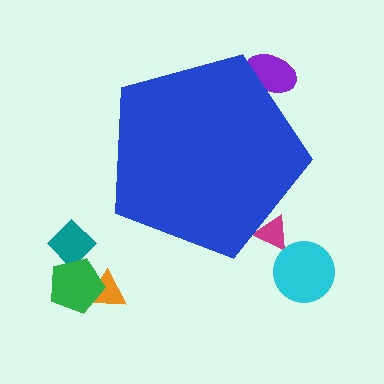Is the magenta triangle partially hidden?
Yes, the magenta triangle is partially hidden behind the blue pentagon.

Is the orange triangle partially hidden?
No, the orange triangle is fully visible.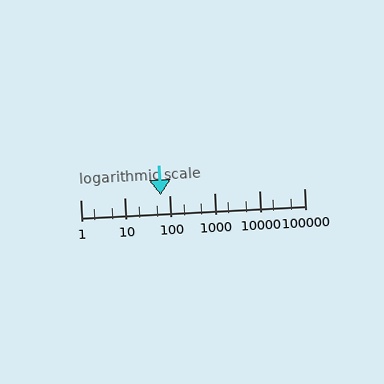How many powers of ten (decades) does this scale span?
The scale spans 5 decades, from 1 to 100000.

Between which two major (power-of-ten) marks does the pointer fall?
The pointer is between 10 and 100.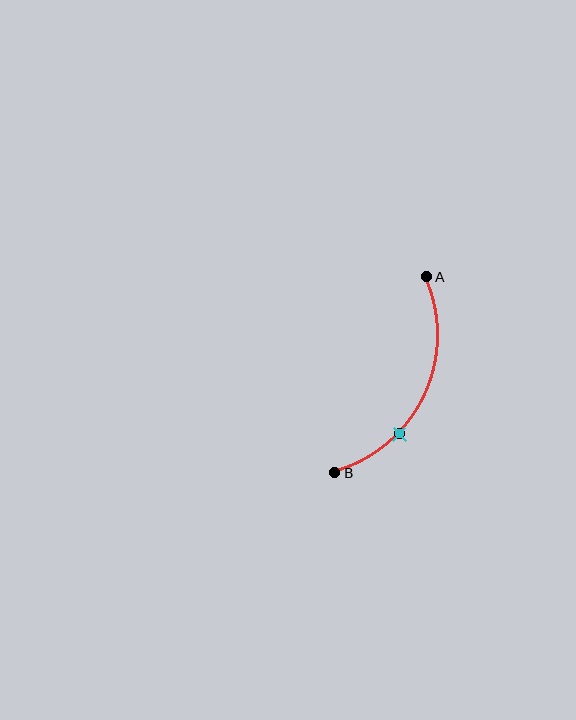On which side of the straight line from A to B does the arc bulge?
The arc bulges to the right of the straight line connecting A and B.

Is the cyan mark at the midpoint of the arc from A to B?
No. The cyan mark lies on the arc but is closer to endpoint B. The arc midpoint would be at the point on the curve equidistant along the arc from both A and B.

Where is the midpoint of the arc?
The arc midpoint is the point on the curve farthest from the straight line joining A and B. It sits to the right of that line.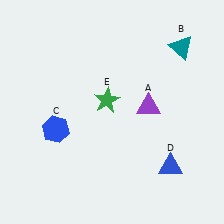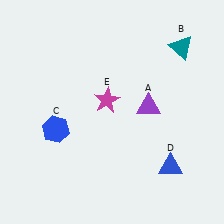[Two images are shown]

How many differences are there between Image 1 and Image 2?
There is 1 difference between the two images.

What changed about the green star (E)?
In Image 1, E is green. In Image 2, it changed to magenta.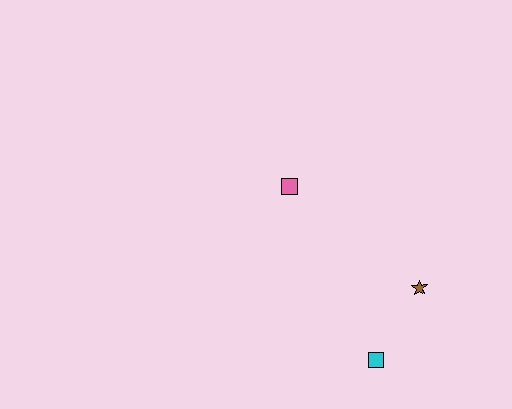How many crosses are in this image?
There are no crosses.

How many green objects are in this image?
There are no green objects.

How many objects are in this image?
There are 3 objects.